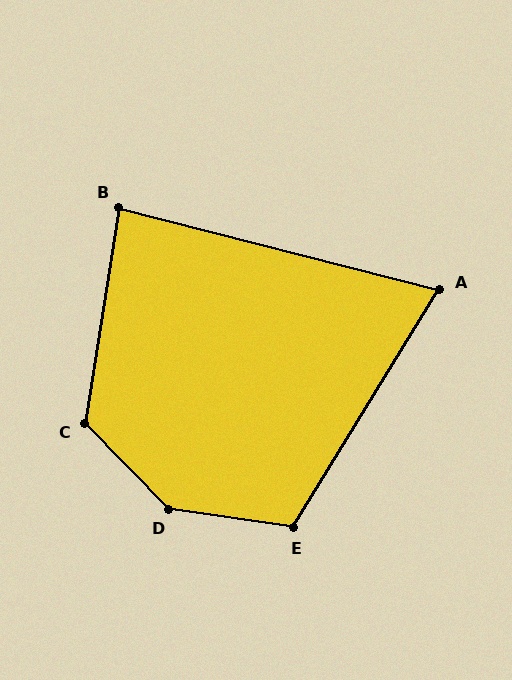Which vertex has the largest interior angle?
D, at approximately 142 degrees.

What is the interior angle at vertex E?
Approximately 114 degrees (obtuse).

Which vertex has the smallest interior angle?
A, at approximately 73 degrees.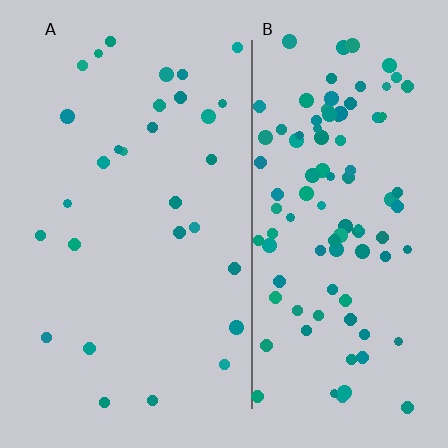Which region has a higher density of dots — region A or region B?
B (the right).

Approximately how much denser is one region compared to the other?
Approximately 3.5× — region B over region A.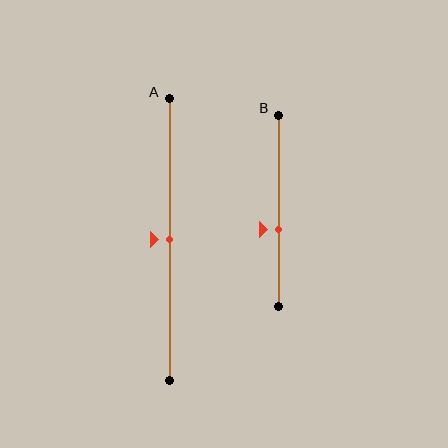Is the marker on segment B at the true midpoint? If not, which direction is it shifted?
No, the marker on segment B is shifted downward by about 10% of the segment length.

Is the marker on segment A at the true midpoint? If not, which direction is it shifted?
Yes, the marker on segment A is at the true midpoint.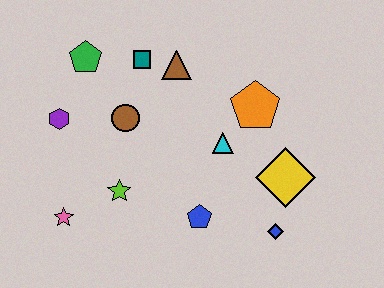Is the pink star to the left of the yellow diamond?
Yes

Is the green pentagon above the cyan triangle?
Yes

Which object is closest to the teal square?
The brown triangle is closest to the teal square.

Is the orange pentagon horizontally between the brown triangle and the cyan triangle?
No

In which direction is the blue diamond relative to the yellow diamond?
The blue diamond is below the yellow diamond.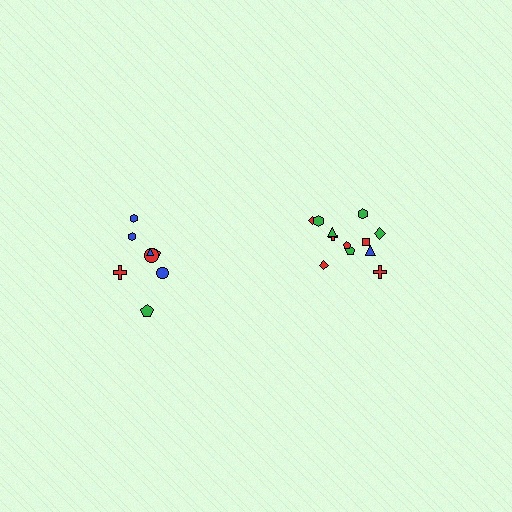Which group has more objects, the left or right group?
The right group.